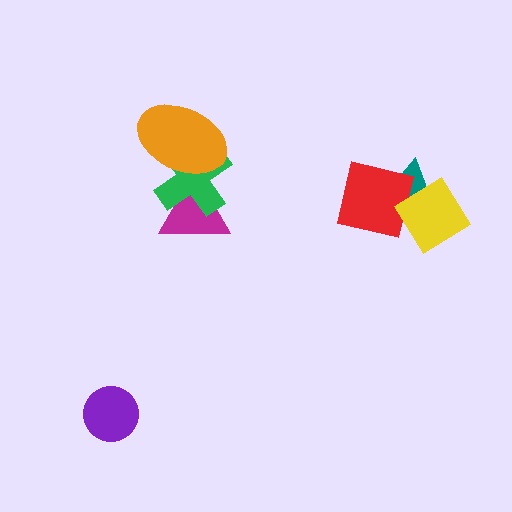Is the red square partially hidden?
Yes, it is partially covered by another shape.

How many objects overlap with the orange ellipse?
2 objects overlap with the orange ellipse.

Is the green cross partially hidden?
Yes, it is partially covered by another shape.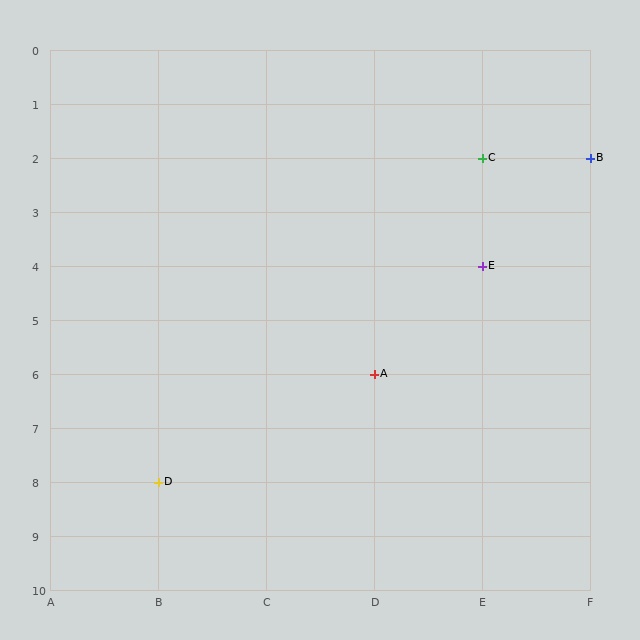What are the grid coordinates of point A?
Point A is at grid coordinates (D, 6).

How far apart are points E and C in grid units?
Points E and C are 2 rows apart.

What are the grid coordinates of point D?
Point D is at grid coordinates (B, 8).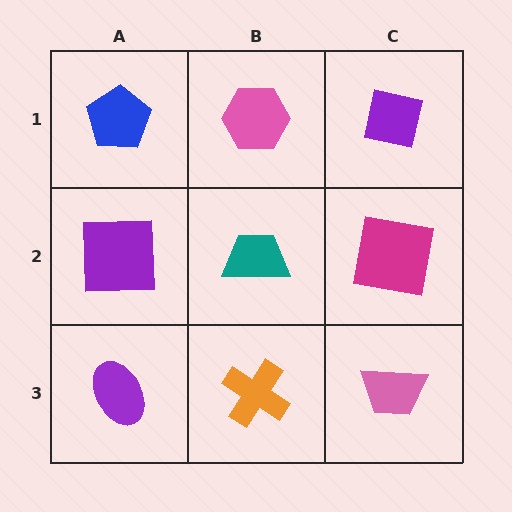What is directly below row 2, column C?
A pink trapezoid.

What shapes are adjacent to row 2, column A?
A blue pentagon (row 1, column A), a purple ellipse (row 3, column A), a teal trapezoid (row 2, column B).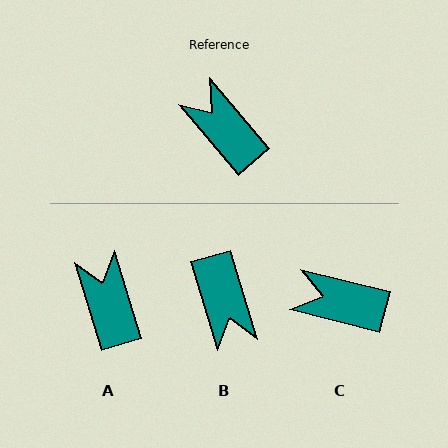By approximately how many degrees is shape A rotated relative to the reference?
Approximately 24 degrees clockwise.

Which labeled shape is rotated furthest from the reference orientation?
B, about 156 degrees away.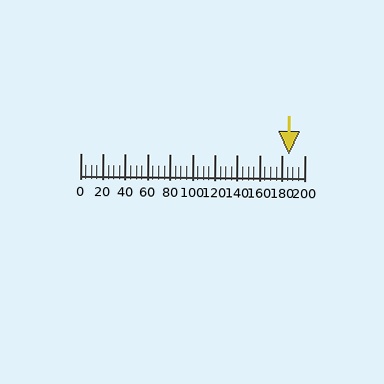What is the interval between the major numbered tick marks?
The major tick marks are spaced 20 units apart.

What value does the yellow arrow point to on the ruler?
The yellow arrow points to approximately 186.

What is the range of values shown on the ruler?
The ruler shows values from 0 to 200.